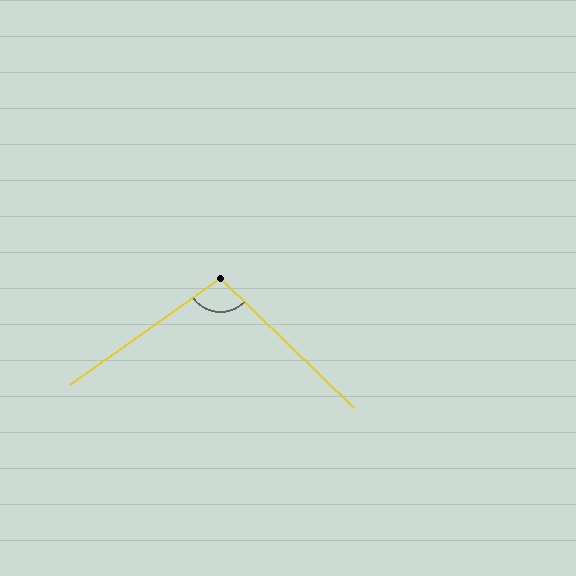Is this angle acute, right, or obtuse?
It is obtuse.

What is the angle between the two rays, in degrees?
Approximately 100 degrees.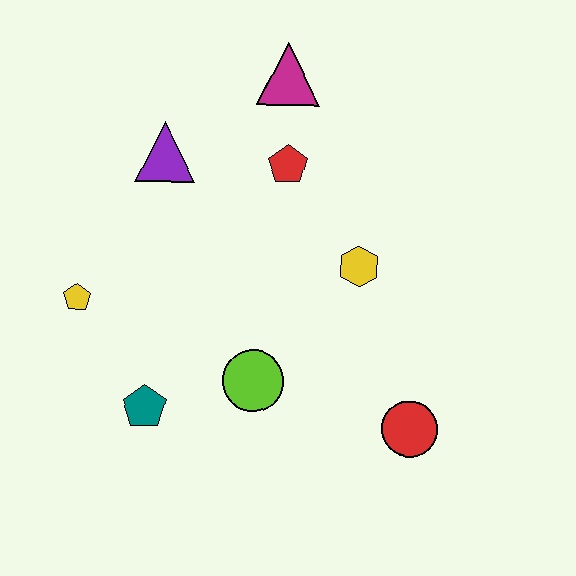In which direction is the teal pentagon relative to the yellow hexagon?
The teal pentagon is to the left of the yellow hexagon.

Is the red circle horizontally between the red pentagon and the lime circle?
No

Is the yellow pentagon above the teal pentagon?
Yes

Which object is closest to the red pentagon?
The magenta triangle is closest to the red pentagon.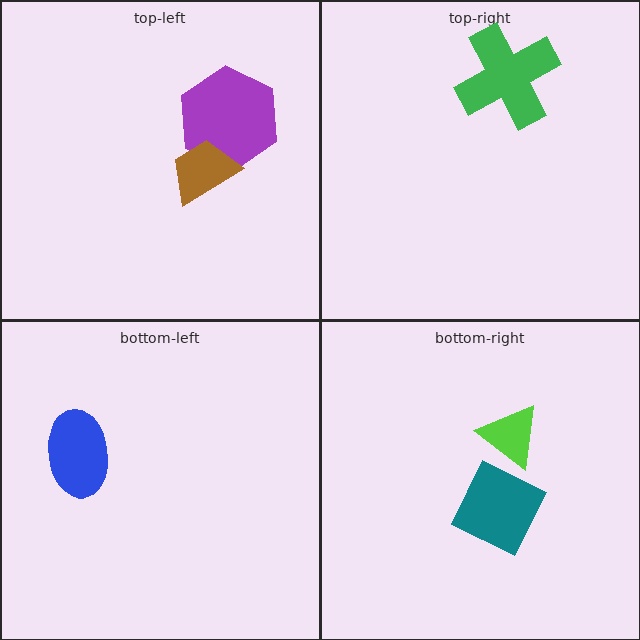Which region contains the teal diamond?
The bottom-right region.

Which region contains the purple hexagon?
The top-left region.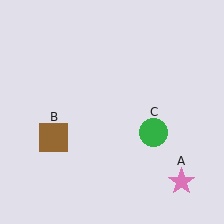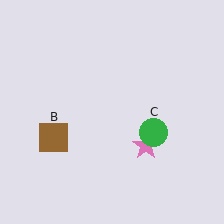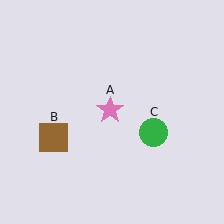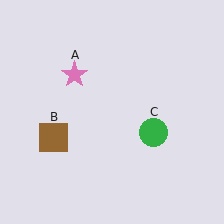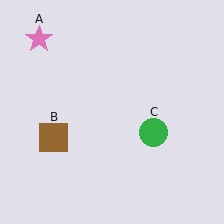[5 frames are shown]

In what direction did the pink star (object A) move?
The pink star (object A) moved up and to the left.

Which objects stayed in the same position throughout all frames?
Brown square (object B) and green circle (object C) remained stationary.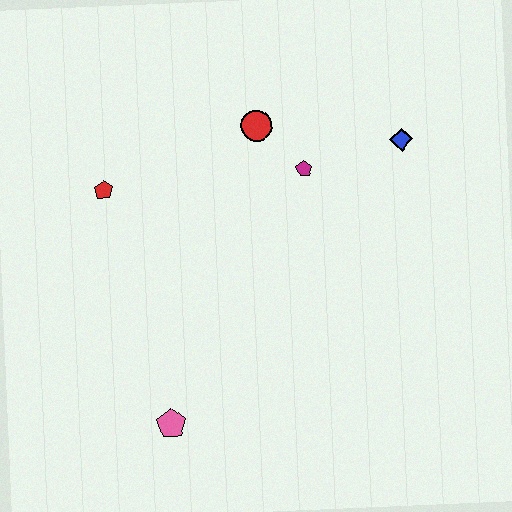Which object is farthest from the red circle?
The pink pentagon is farthest from the red circle.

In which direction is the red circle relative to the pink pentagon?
The red circle is above the pink pentagon.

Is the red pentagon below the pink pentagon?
No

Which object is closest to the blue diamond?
The magenta pentagon is closest to the blue diamond.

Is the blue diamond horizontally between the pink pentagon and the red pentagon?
No